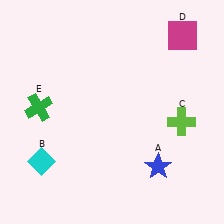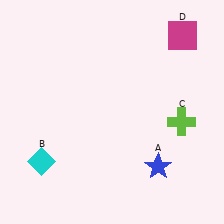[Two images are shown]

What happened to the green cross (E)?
The green cross (E) was removed in Image 2. It was in the top-left area of Image 1.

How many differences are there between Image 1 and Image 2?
There is 1 difference between the two images.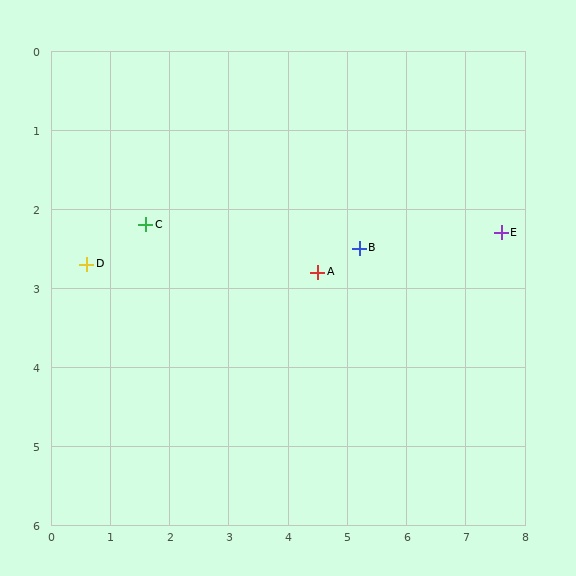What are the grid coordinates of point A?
Point A is at approximately (4.5, 2.8).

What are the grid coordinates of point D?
Point D is at approximately (0.6, 2.7).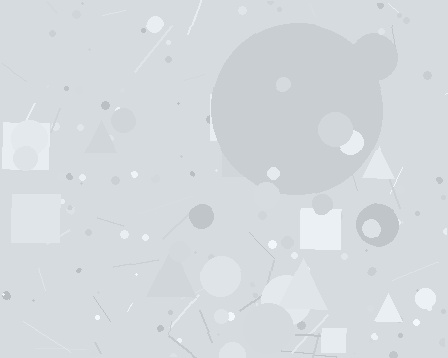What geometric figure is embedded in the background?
A circle is embedded in the background.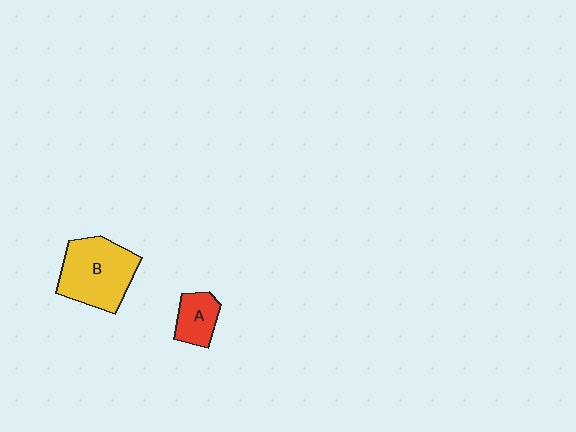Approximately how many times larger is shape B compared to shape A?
Approximately 2.2 times.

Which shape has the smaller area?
Shape A (red).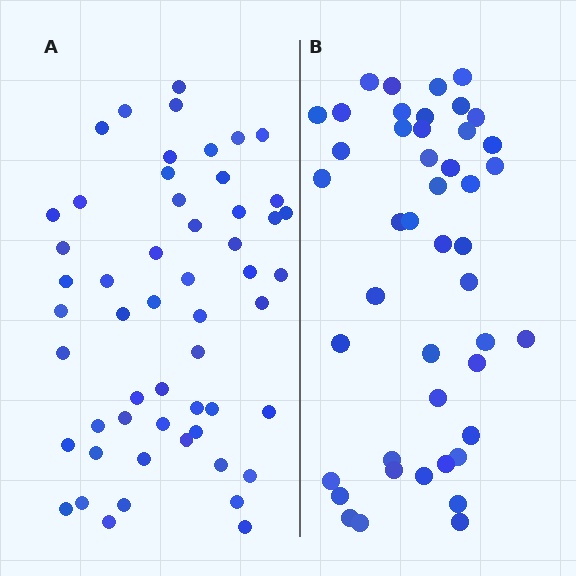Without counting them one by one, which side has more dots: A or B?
Region A (the left region) has more dots.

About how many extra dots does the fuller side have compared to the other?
Region A has roughly 8 or so more dots than region B.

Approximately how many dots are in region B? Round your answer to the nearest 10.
About 40 dots. (The exact count is 45, which rounds to 40.)